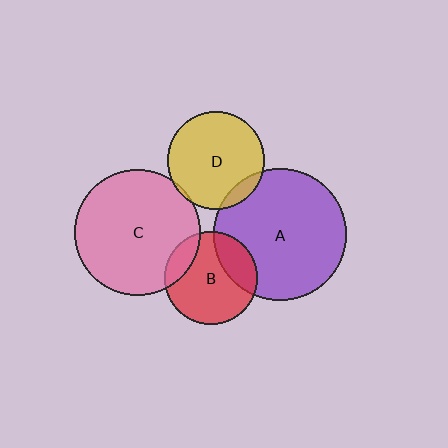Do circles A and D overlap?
Yes.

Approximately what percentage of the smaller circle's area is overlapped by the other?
Approximately 10%.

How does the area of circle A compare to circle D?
Approximately 1.8 times.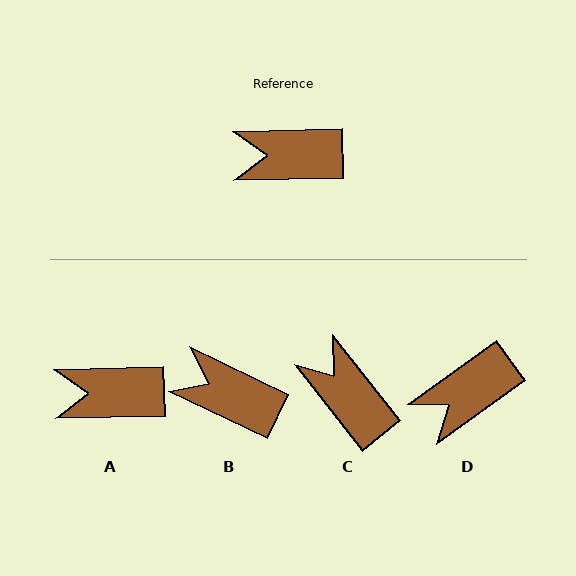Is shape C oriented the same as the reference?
No, it is off by about 53 degrees.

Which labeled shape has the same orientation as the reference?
A.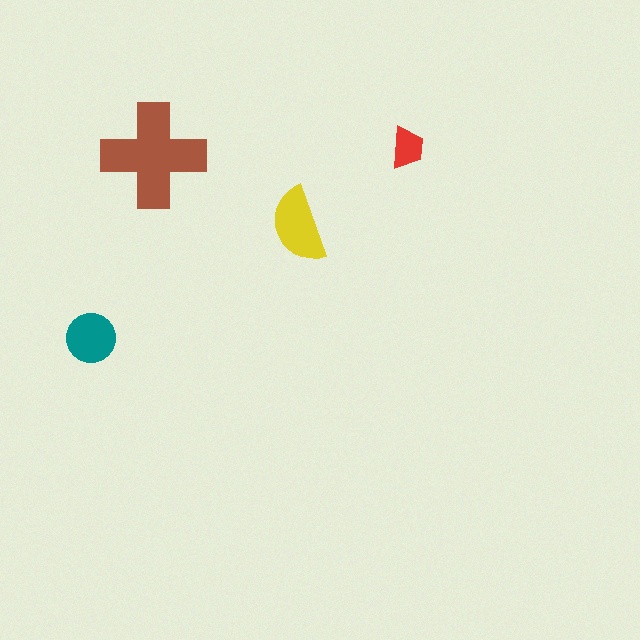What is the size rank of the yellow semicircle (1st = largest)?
2nd.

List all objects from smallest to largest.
The red trapezoid, the teal circle, the yellow semicircle, the brown cross.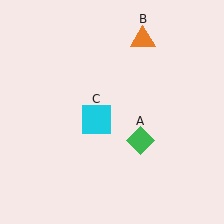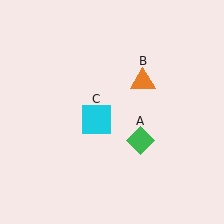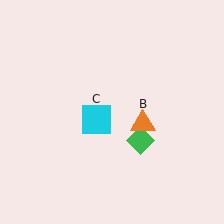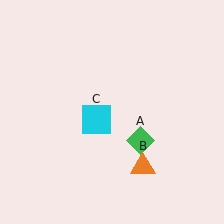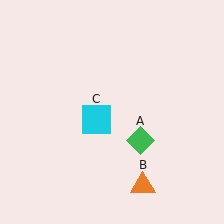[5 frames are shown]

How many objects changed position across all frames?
1 object changed position: orange triangle (object B).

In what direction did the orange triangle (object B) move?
The orange triangle (object B) moved down.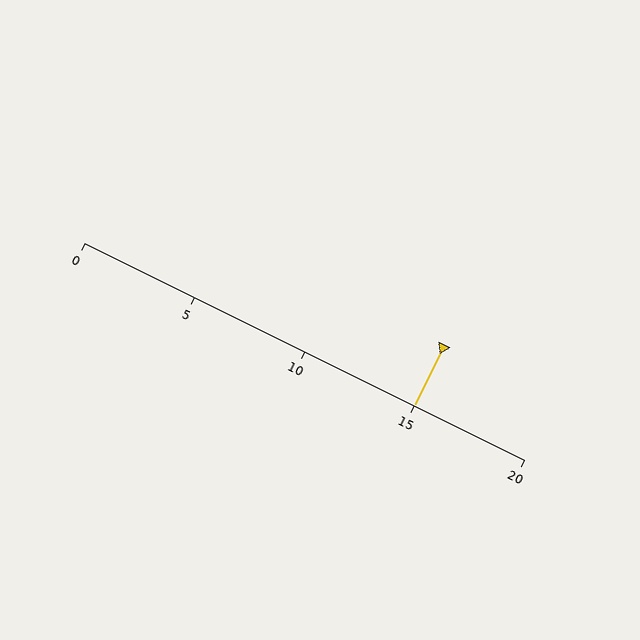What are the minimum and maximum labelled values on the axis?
The axis runs from 0 to 20.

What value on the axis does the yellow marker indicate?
The marker indicates approximately 15.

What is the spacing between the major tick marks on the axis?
The major ticks are spaced 5 apart.